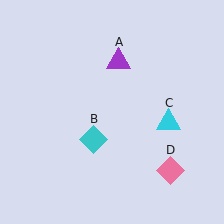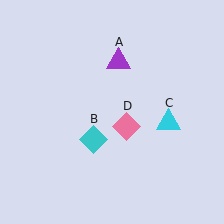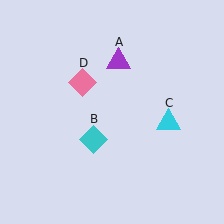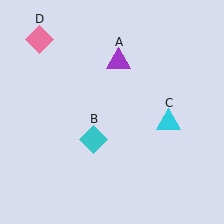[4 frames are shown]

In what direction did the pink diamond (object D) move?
The pink diamond (object D) moved up and to the left.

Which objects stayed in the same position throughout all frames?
Purple triangle (object A) and cyan diamond (object B) and cyan triangle (object C) remained stationary.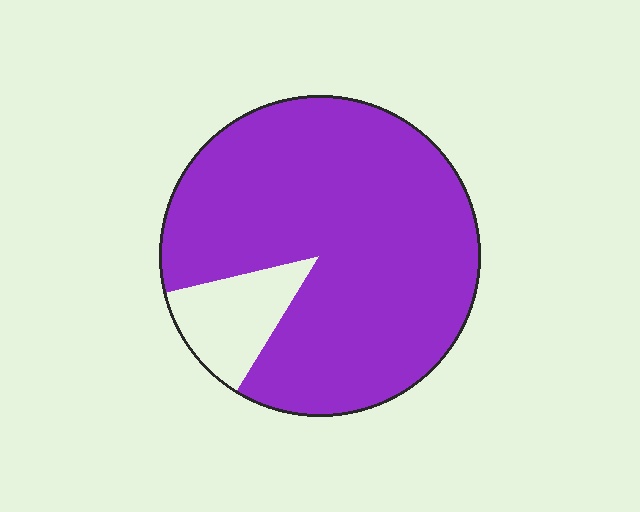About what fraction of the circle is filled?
About seven eighths (7/8).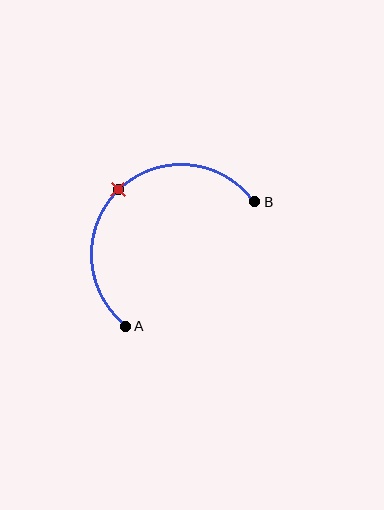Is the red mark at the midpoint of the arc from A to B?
Yes. The red mark lies on the arc at equal arc-length from both A and B — it is the arc midpoint.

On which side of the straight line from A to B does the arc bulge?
The arc bulges above and to the left of the straight line connecting A and B.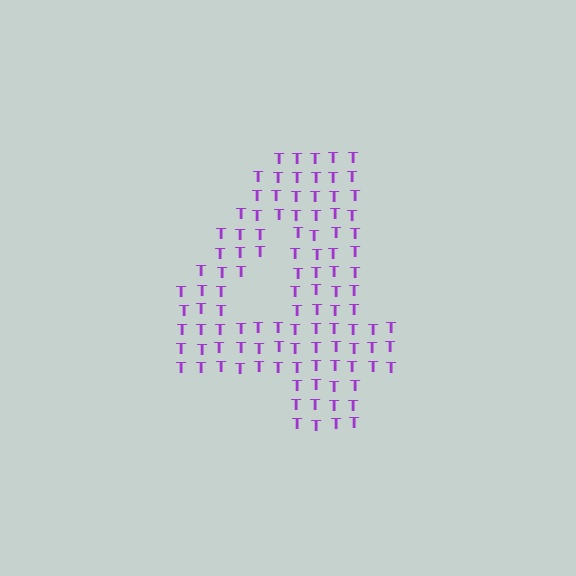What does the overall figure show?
The overall figure shows the digit 4.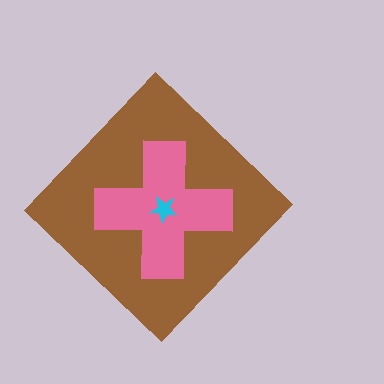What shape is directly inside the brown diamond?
The pink cross.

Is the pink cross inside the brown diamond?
Yes.